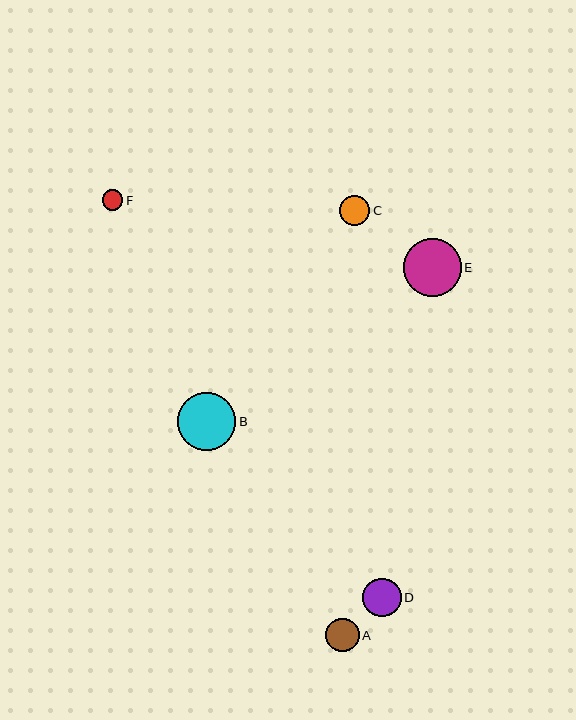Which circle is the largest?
Circle B is the largest with a size of approximately 58 pixels.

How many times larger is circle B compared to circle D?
Circle B is approximately 1.5 times the size of circle D.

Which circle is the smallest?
Circle F is the smallest with a size of approximately 21 pixels.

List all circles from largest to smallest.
From largest to smallest: B, E, D, A, C, F.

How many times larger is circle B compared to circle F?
Circle B is approximately 2.8 times the size of circle F.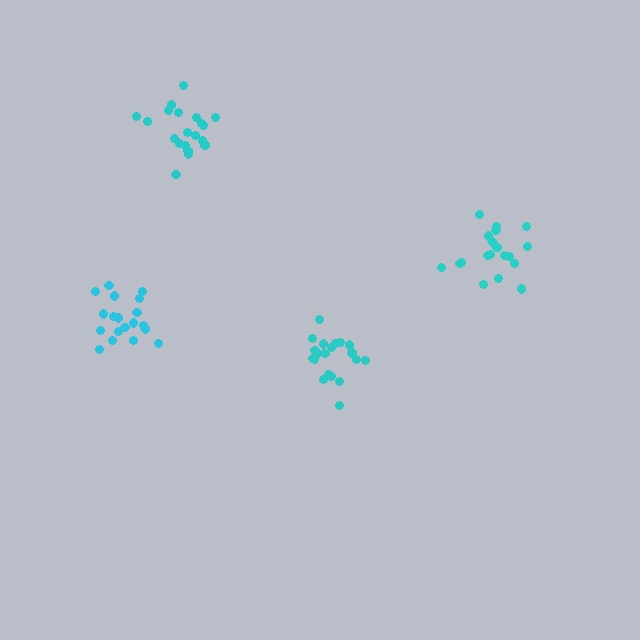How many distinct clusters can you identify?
There are 4 distinct clusters.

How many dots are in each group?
Group 1: 20 dots, Group 2: 19 dots, Group 3: 20 dots, Group 4: 20 dots (79 total).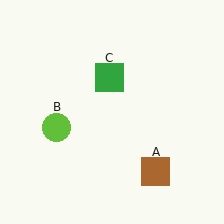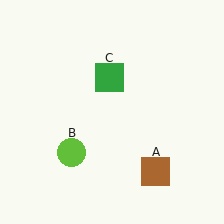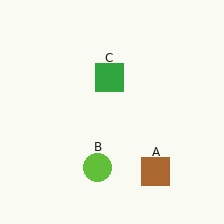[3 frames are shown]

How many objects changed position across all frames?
1 object changed position: lime circle (object B).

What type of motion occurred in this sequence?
The lime circle (object B) rotated counterclockwise around the center of the scene.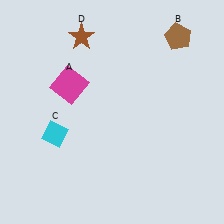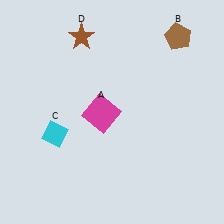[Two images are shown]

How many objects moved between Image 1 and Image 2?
1 object moved between the two images.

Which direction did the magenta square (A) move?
The magenta square (A) moved right.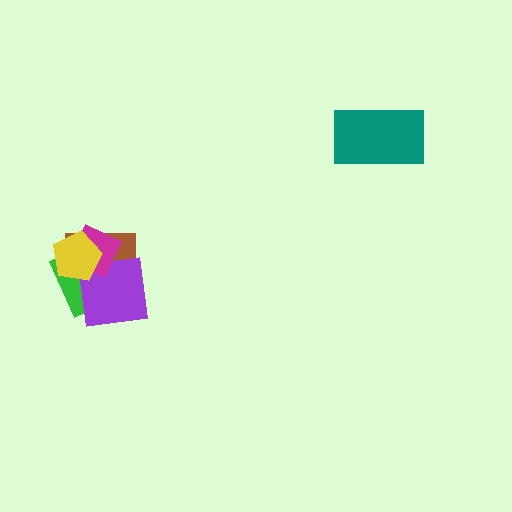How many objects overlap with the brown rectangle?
4 objects overlap with the brown rectangle.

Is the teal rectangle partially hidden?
No, no other shape covers it.